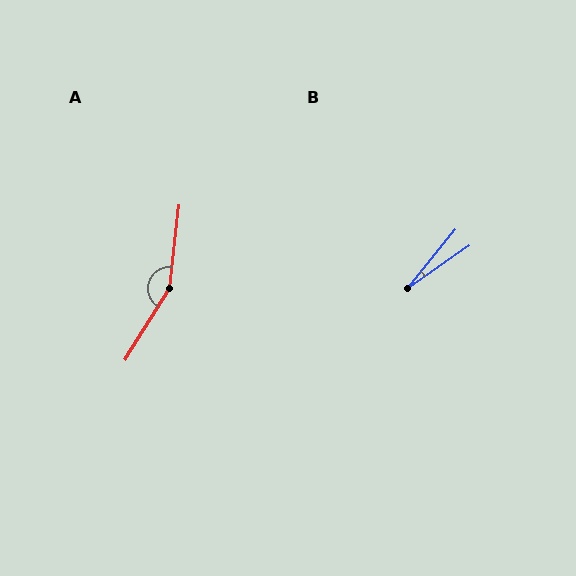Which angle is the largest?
A, at approximately 155 degrees.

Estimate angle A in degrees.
Approximately 155 degrees.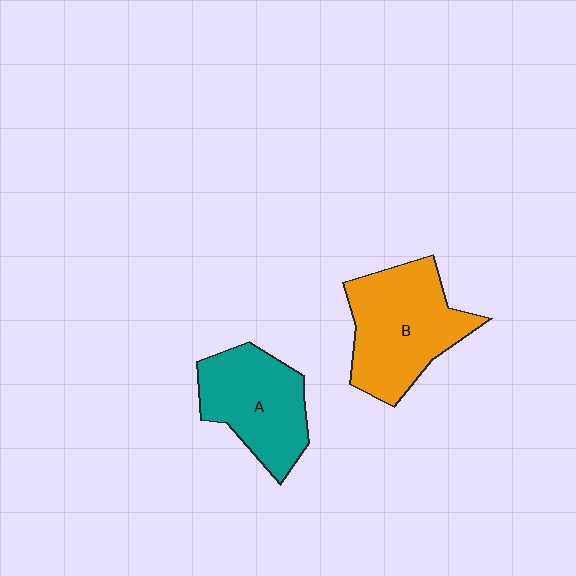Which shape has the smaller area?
Shape A (teal).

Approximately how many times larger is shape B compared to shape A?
Approximately 1.2 times.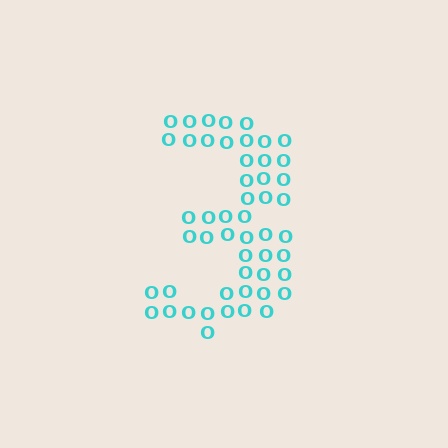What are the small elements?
The small elements are letter O's.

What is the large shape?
The large shape is the digit 3.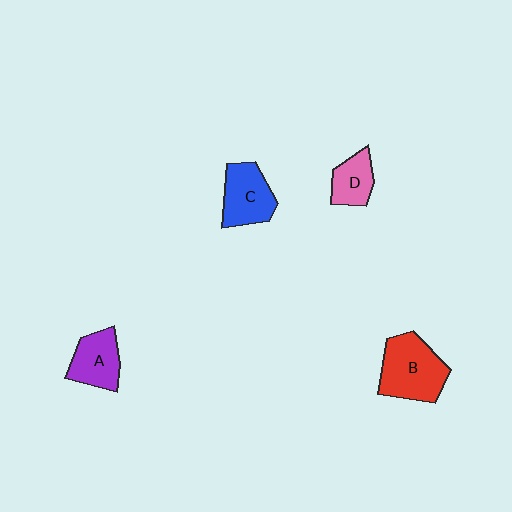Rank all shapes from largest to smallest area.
From largest to smallest: B (red), C (blue), A (purple), D (pink).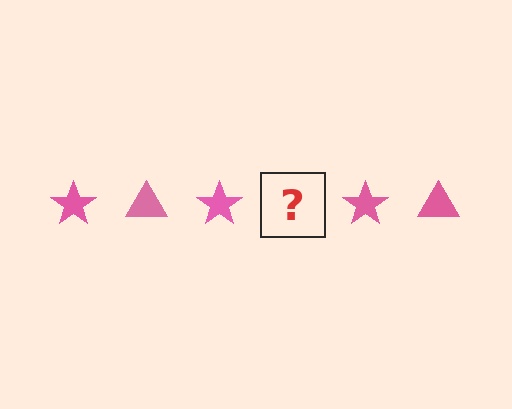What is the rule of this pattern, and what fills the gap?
The rule is that the pattern cycles through star, triangle shapes in pink. The gap should be filled with a pink triangle.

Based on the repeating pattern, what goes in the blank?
The blank should be a pink triangle.